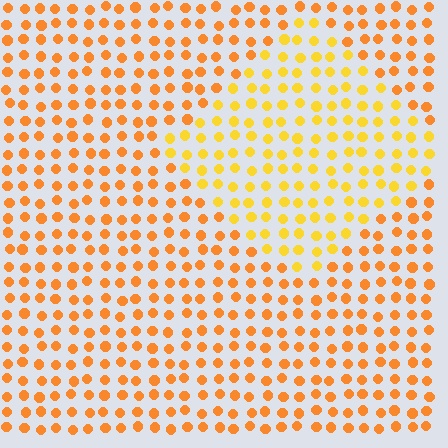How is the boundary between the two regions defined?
The boundary is defined purely by a slight shift in hue (about 23 degrees). Spacing, size, and orientation are identical on both sides.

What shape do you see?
I see a diamond.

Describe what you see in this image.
The image is filled with small orange elements in a uniform arrangement. A diamond-shaped region is visible where the elements are tinted to a slightly different hue, forming a subtle color boundary.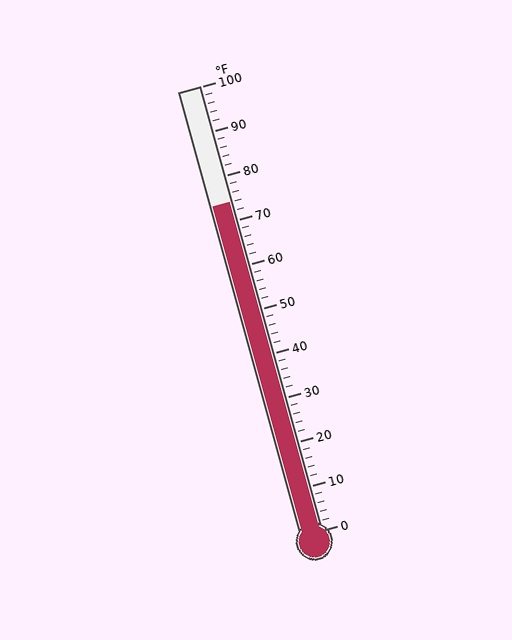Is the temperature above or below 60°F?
The temperature is above 60°F.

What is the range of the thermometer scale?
The thermometer scale ranges from 0°F to 100°F.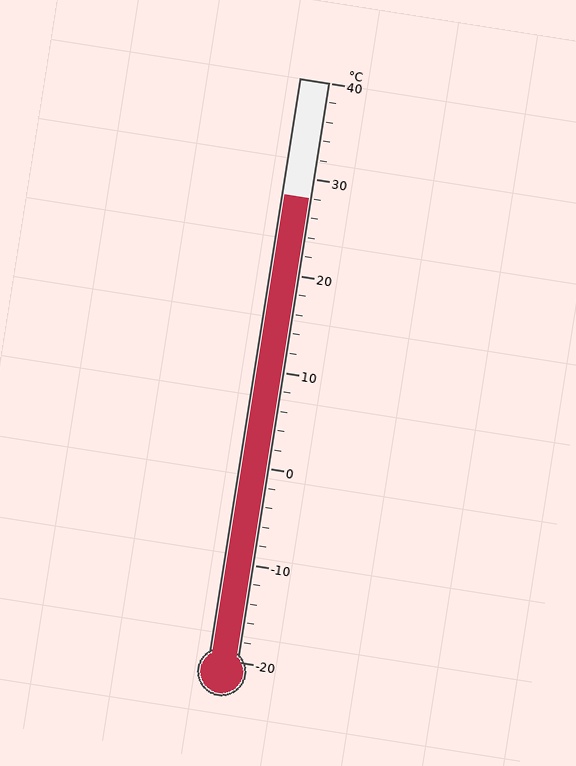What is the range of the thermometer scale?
The thermometer scale ranges from -20°C to 40°C.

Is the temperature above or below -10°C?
The temperature is above -10°C.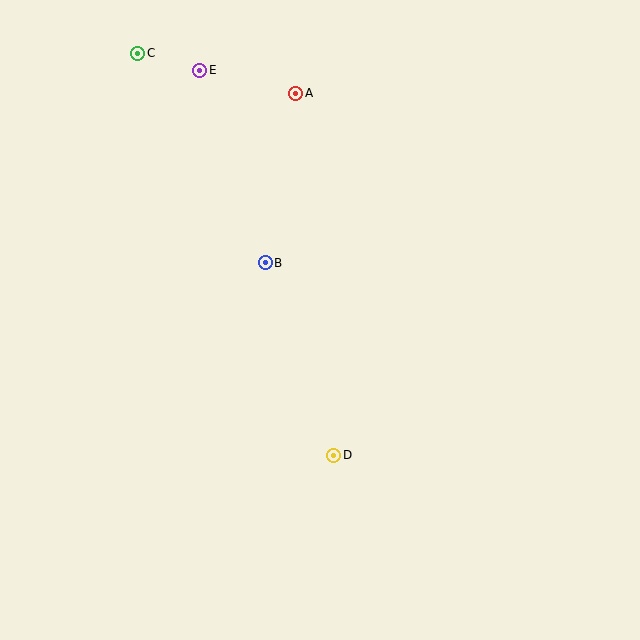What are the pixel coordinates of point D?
Point D is at (334, 455).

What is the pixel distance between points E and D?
The distance between E and D is 408 pixels.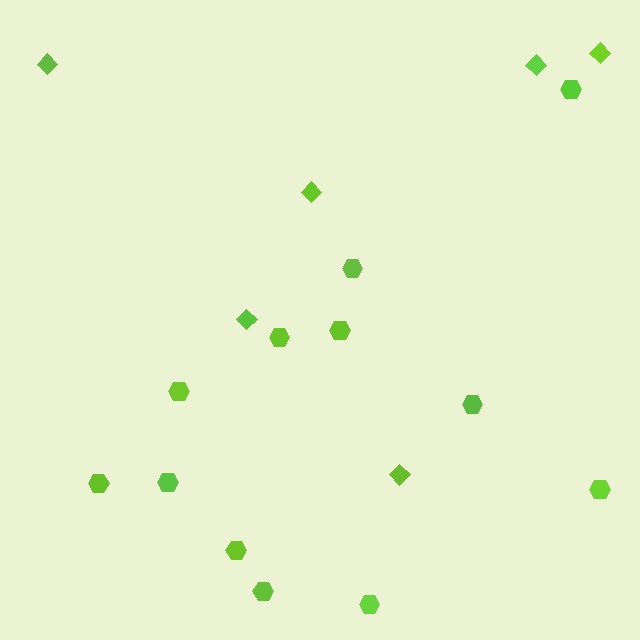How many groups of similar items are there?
There are 2 groups: one group of diamonds (6) and one group of hexagons (12).